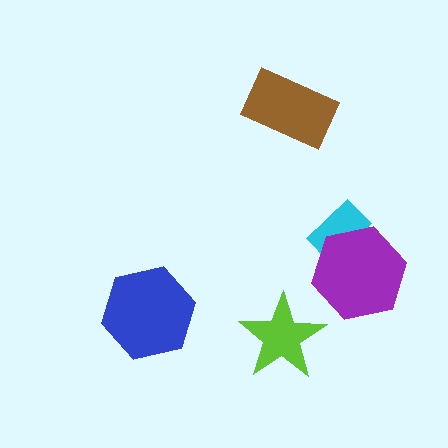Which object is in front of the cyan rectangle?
The purple hexagon is in front of the cyan rectangle.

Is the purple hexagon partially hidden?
No, no other shape covers it.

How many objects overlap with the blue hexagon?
0 objects overlap with the blue hexagon.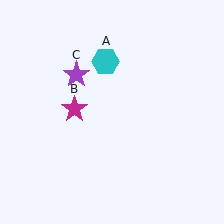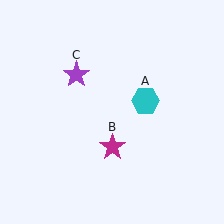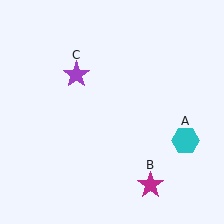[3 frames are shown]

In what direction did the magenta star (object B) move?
The magenta star (object B) moved down and to the right.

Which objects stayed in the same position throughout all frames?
Purple star (object C) remained stationary.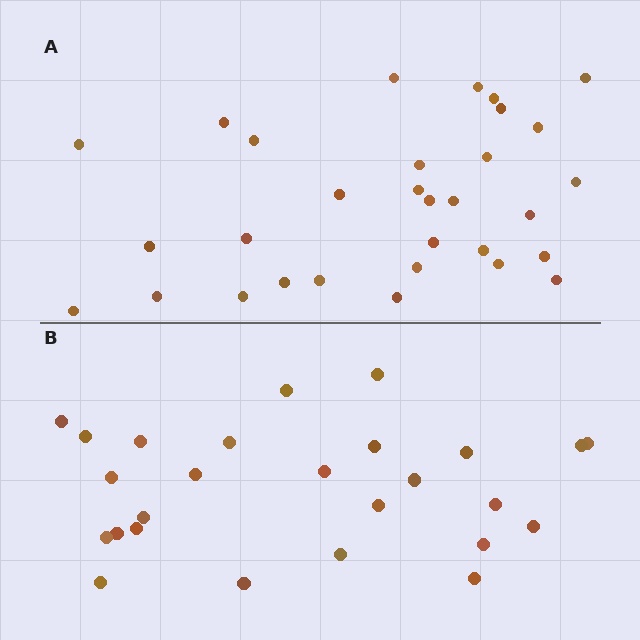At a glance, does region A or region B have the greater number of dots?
Region A (the top region) has more dots.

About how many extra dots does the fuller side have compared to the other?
Region A has about 5 more dots than region B.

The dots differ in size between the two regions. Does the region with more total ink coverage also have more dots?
No. Region B has more total ink coverage because its dots are larger, but region A actually contains more individual dots. Total area can be misleading — the number of items is what matters here.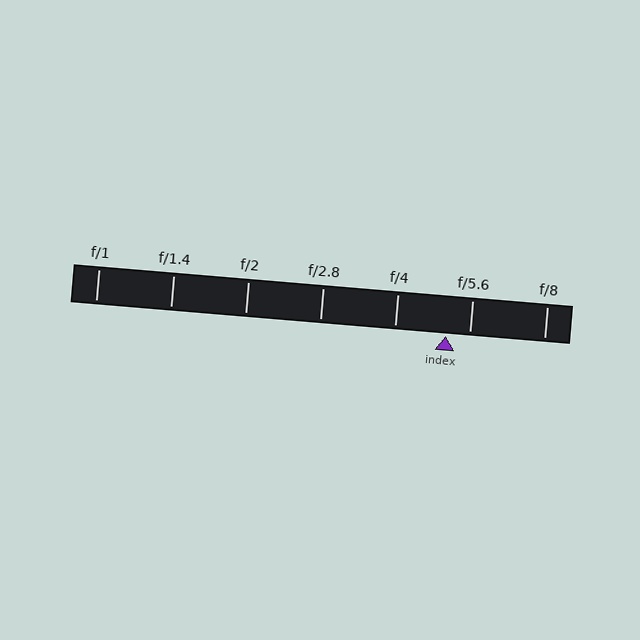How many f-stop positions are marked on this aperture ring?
There are 7 f-stop positions marked.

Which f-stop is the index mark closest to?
The index mark is closest to f/5.6.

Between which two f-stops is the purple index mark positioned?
The index mark is between f/4 and f/5.6.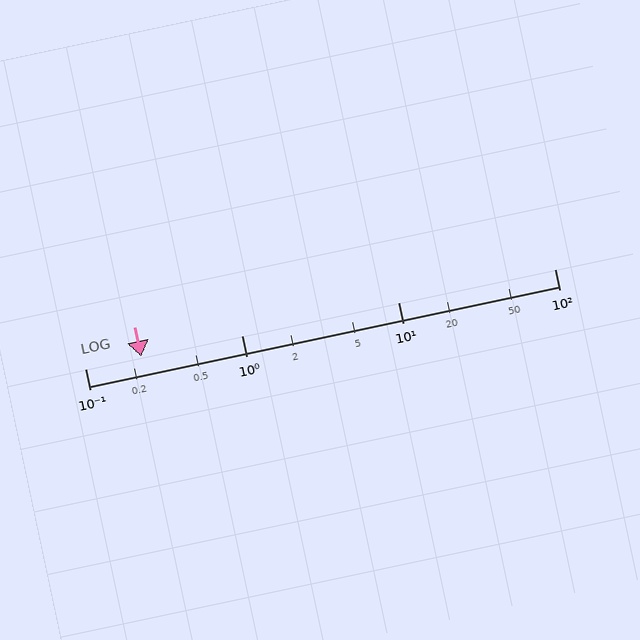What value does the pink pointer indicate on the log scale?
The pointer indicates approximately 0.23.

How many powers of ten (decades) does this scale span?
The scale spans 3 decades, from 0.1 to 100.